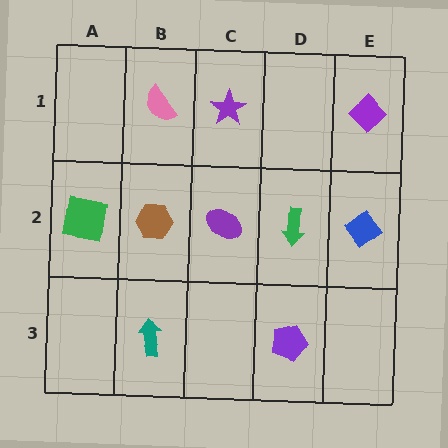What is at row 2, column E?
A blue diamond.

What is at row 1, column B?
A pink semicircle.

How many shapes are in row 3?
2 shapes.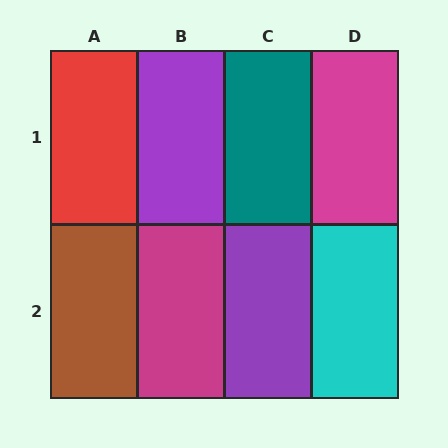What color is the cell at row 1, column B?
Purple.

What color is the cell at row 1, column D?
Magenta.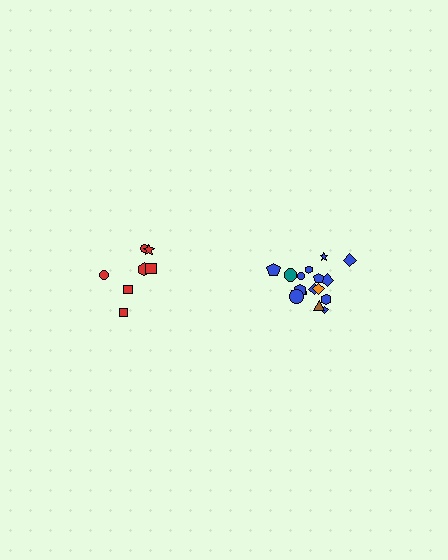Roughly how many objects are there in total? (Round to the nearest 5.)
Roughly 25 objects in total.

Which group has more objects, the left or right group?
The right group.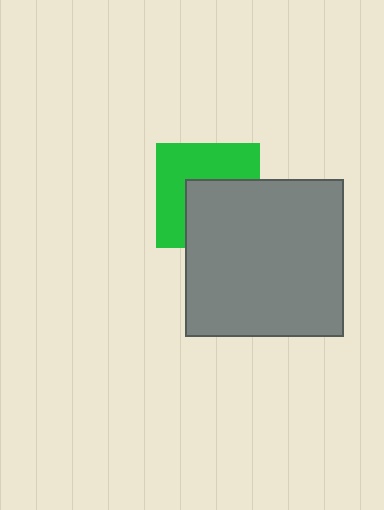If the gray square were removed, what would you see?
You would see the complete green square.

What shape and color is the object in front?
The object in front is a gray square.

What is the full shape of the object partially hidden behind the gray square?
The partially hidden object is a green square.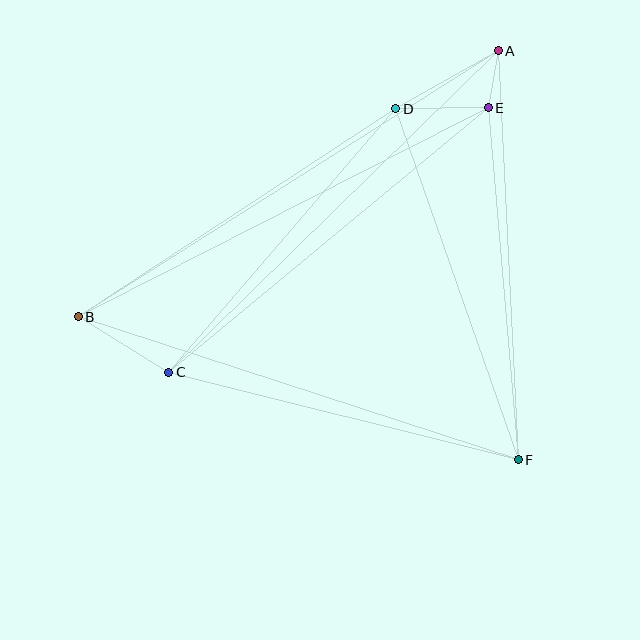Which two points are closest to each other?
Points A and E are closest to each other.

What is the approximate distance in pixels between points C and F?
The distance between C and F is approximately 360 pixels.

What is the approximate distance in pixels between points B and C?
The distance between B and C is approximately 106 pixels.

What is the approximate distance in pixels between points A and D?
The distance between A and D is approximately 118 pixels.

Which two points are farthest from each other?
Points A and B are farthest from each other.